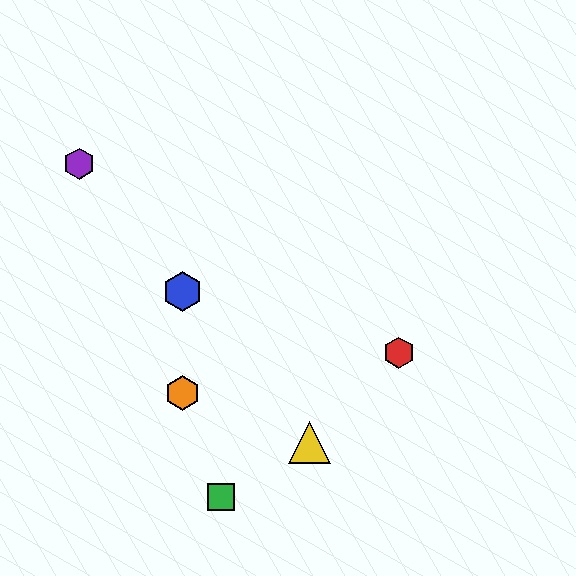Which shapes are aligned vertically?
The blue hexagon, the orange hexagon are aligned vertically.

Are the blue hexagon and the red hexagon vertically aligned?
No, the blue hexagon is at x≈183 and the red hexagon is at x≈399.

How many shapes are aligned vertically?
2 shapes (the blue hexagon, the orange hexagon) are aligned vertically.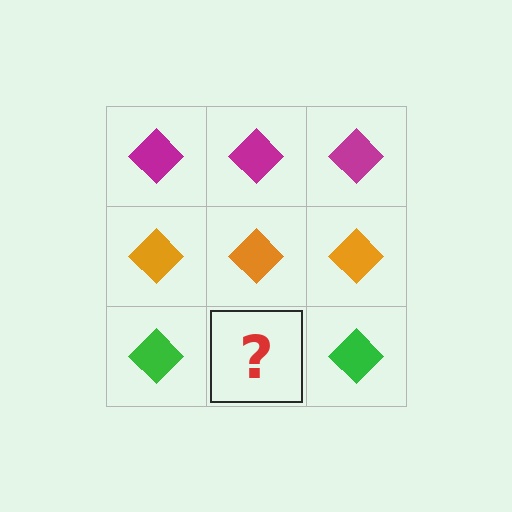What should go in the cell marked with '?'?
The missing cell should contain a green diamond.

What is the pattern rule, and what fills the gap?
The rule is that each row has a consistent color. The gap should be filled with a green diamond.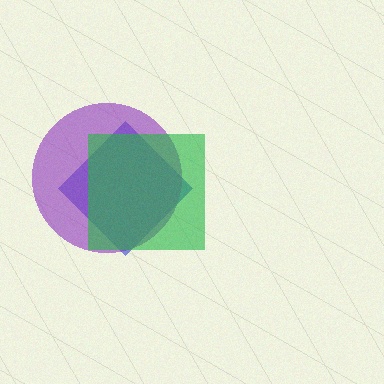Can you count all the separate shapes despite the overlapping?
Yes, there are 3 separate shapes.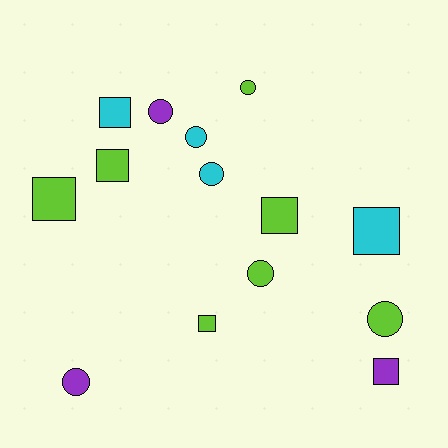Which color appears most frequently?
Lime, with 7 objects.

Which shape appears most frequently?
Circle, with 7 objects.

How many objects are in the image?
There are 14 objects.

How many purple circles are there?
There are 2 purple circles.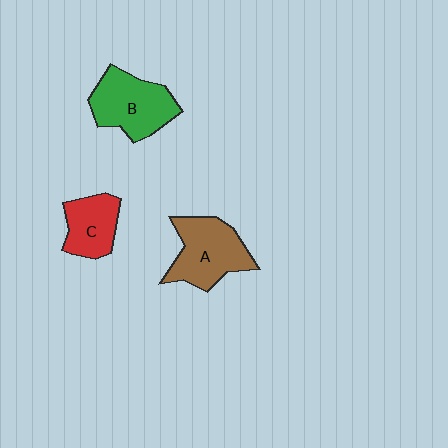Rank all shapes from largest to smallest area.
From largest to smallest: B (green), A (brown), C (red).